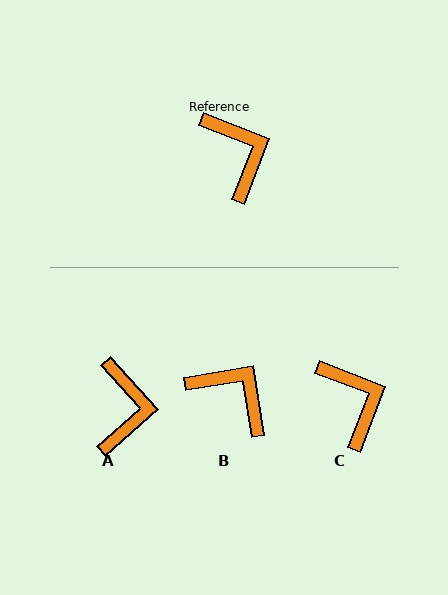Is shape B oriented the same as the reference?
No, it is off by about 31 degrees.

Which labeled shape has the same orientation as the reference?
C.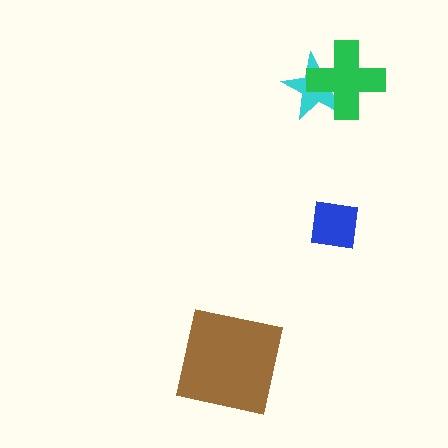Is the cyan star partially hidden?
Yes, it is partially covered by another shape.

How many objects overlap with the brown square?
0 objects overlap with the brown square.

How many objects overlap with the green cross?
1 object overlaps with the green cross.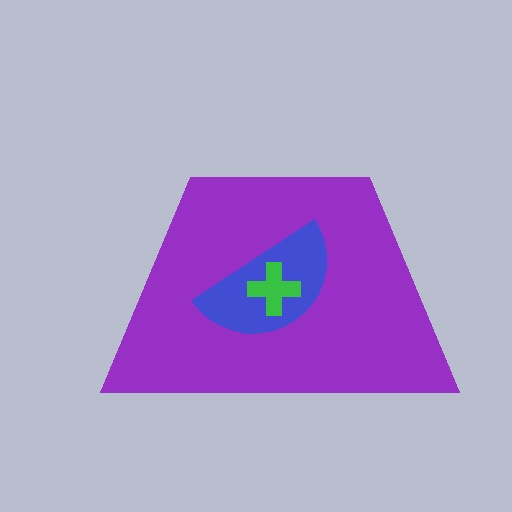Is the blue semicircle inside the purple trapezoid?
Yes.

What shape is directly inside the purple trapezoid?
The blue semicircle.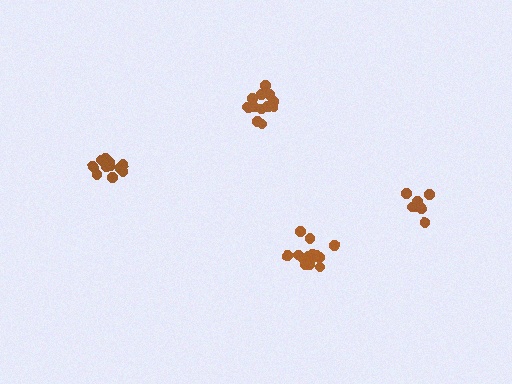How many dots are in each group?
Group 1: 11 dots, Group 2: 8 dots, Group 3: 14 dots, Group 4: 13 dots (46 total).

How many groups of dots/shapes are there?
There are 4 groups.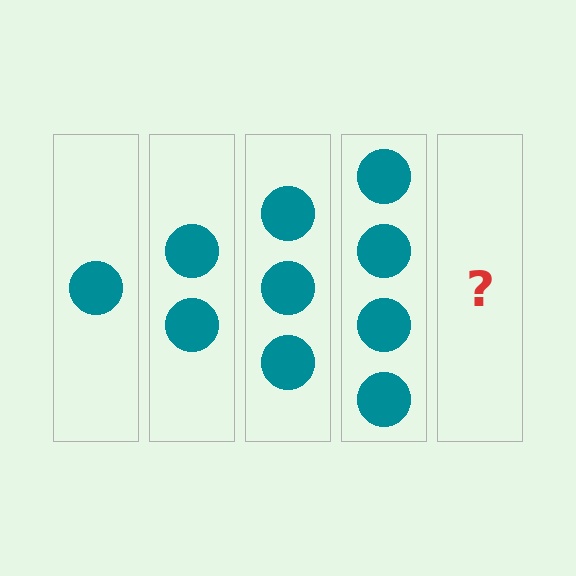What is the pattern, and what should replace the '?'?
The pattern is that each step adds one more circle. The '?' should be 5 circles.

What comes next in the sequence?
The next element should be 5 circles.